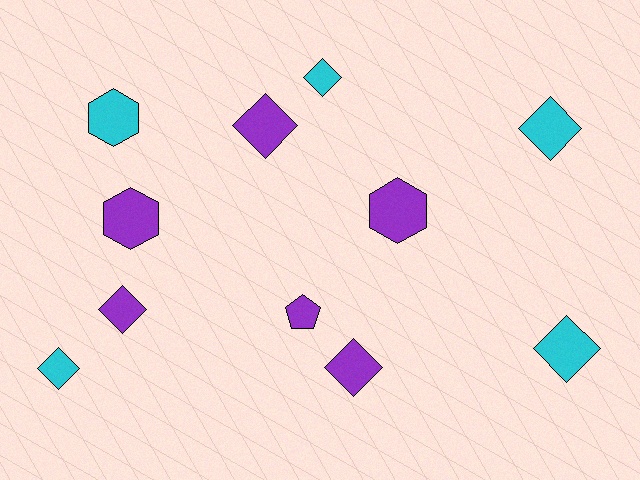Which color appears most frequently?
Purple, with 6 objects.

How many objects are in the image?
There are 11 objects.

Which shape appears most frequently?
Diamond, with 7 objects.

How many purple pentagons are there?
There is 1 purple pentagon.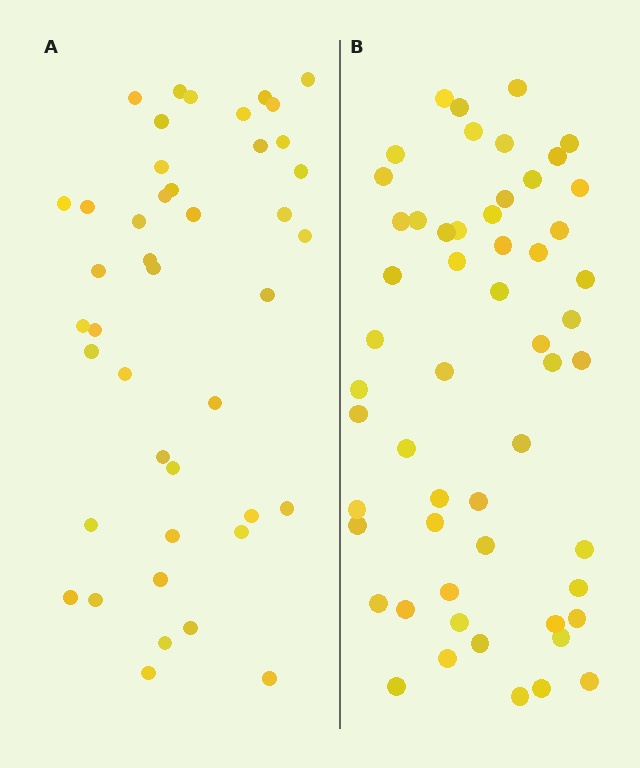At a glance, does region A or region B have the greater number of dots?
Region B (the right region) has more dots.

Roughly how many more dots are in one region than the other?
Region B has roughly 12 or so more dots than region A.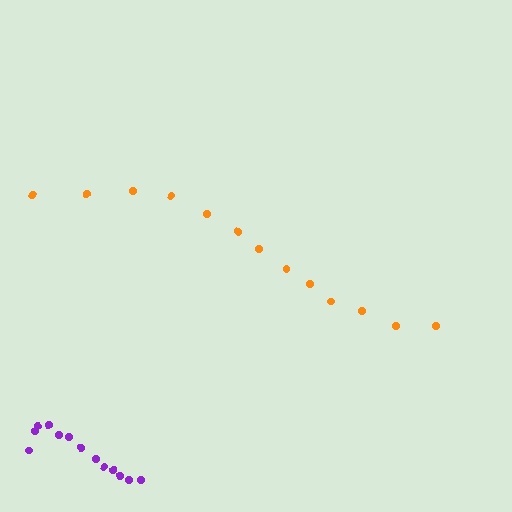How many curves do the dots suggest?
There are 2 distinct paths.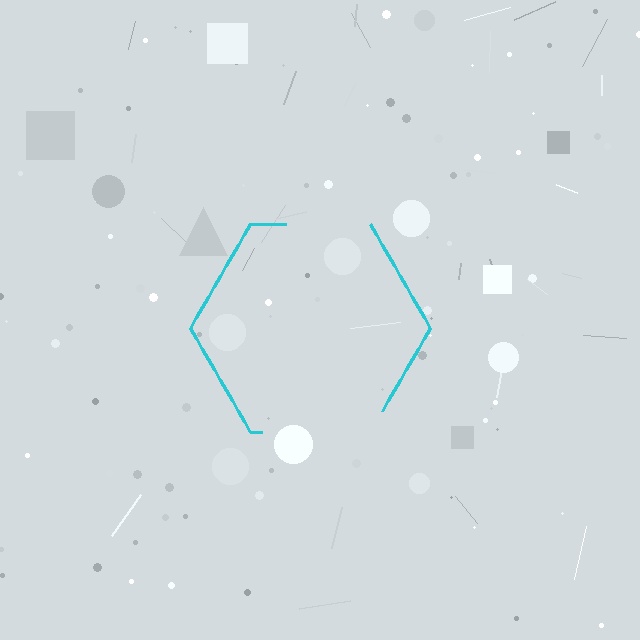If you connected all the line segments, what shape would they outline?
They would outline a hexagon.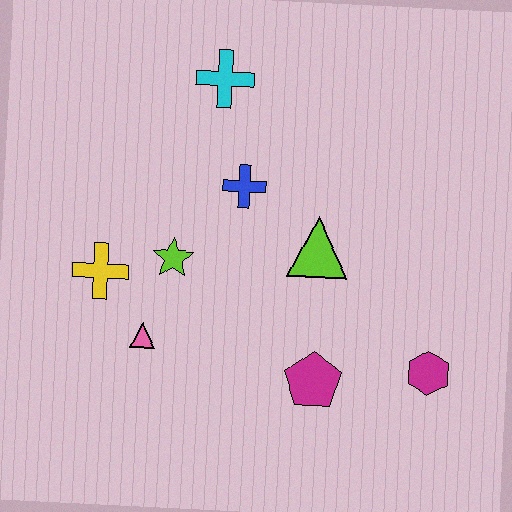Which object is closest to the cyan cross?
The blue cross is closest to the cyan cross.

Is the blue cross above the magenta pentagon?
Yes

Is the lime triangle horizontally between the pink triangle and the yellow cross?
No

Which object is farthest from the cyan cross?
The magenta hexagon is farthest from the cyan cross.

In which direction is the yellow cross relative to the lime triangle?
The yellow cross is to the left of the lime triangle.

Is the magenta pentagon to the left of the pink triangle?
No